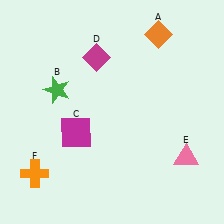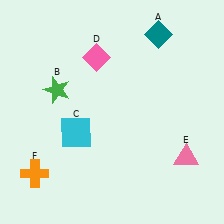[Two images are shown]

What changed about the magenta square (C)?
In Image 1, C is magenta. In Image 2, it changed to cyan.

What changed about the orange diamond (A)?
In Image 1, A is orange. In Image 2, it changed to teal.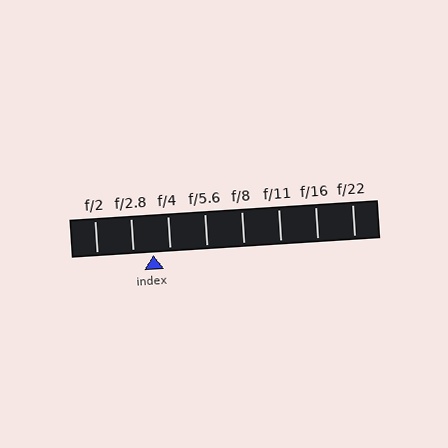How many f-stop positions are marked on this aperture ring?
There are 8 f-stop positions marked.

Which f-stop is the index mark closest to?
The index mark is closest to f/4.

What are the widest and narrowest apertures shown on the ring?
The widest aperture shown is f/2 and the narrowest is f/22.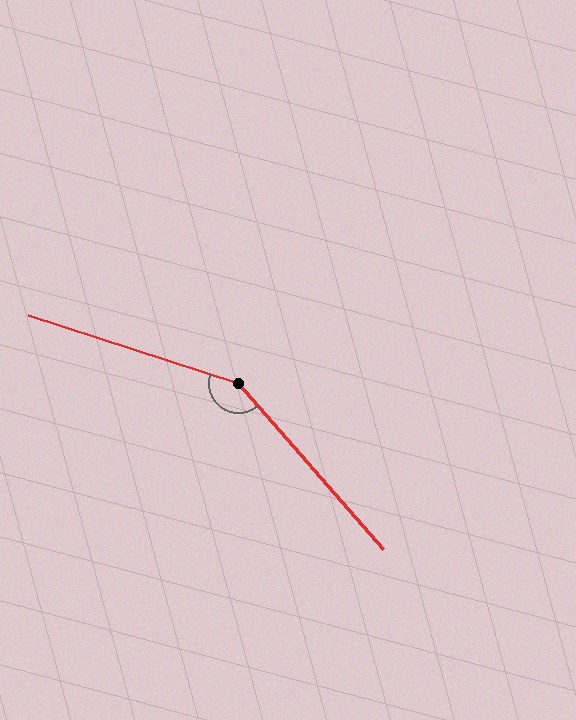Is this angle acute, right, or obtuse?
It is obtuse.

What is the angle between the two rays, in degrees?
Approximately 149 degrees.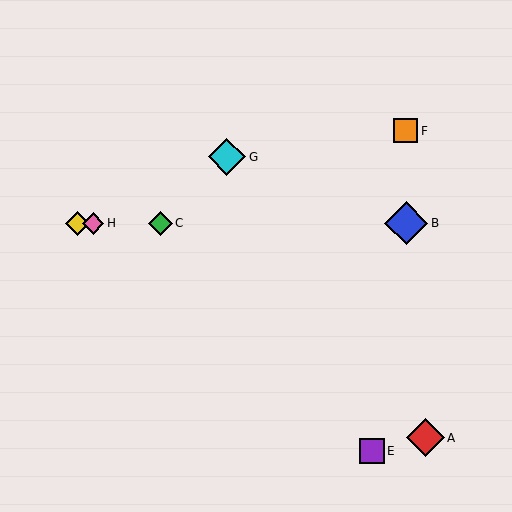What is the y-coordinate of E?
Object E is at y≈451.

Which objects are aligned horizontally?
Objects B, C, D, H are aligned horizontally.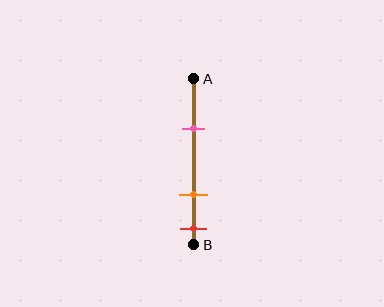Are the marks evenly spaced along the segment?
No, the marks are not evenly spaced.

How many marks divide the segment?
There are 3 marks dividing the segment.